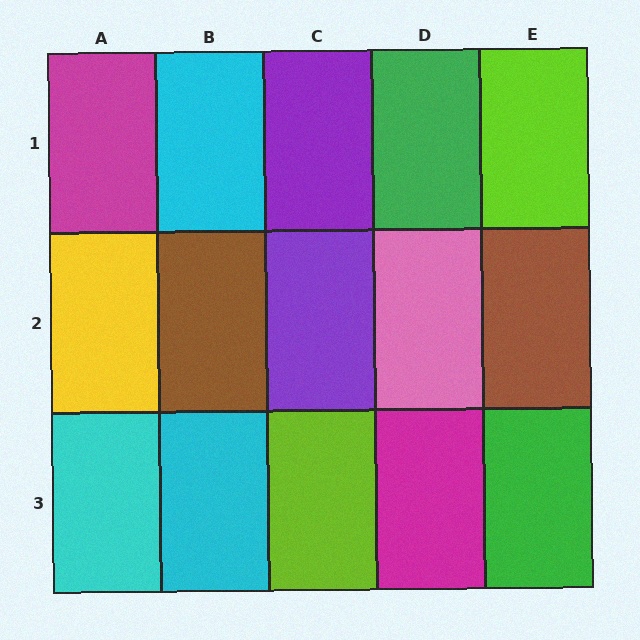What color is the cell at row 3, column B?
Cyan.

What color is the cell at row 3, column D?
Magenta.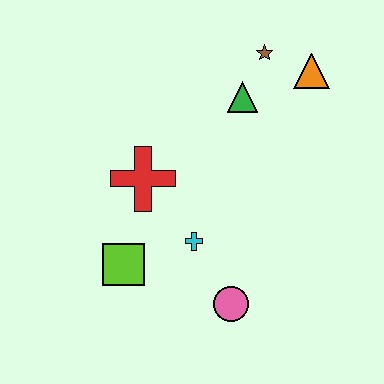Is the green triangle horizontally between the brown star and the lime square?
Yes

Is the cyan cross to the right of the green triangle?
No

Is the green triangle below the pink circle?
No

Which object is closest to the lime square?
The cyan cross is closest to the lime square.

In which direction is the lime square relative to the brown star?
The lime square is below the brown star.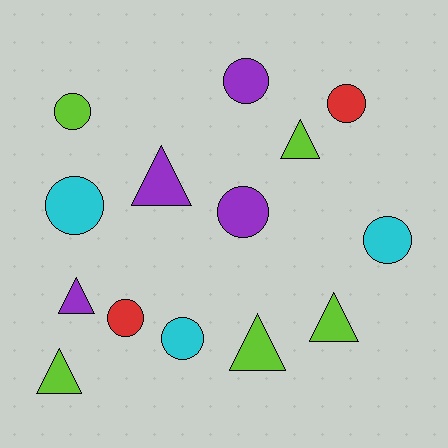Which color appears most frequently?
Lime, with 5 objects.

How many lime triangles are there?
There are 4 lime triangles.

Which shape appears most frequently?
Circle, with 8 objects.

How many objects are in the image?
There are 14 objects.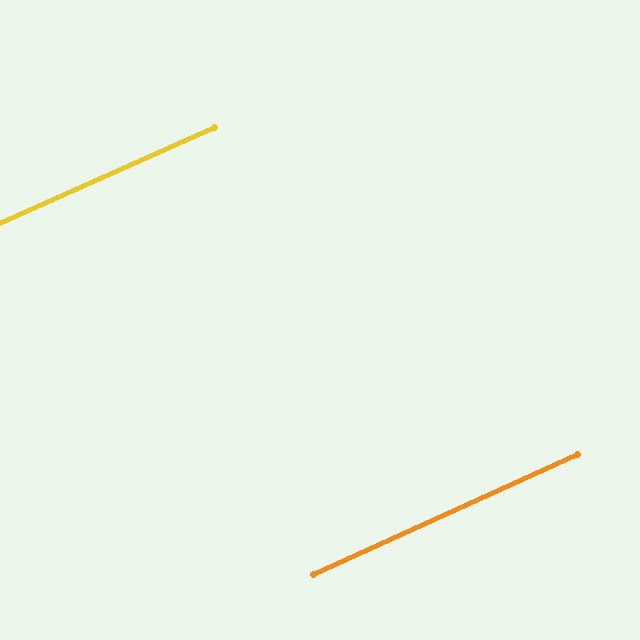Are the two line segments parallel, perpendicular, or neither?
Parallel — their directions differ by only 0.6°.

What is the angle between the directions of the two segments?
Approximately 1 degree.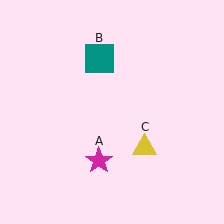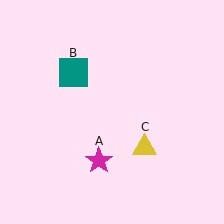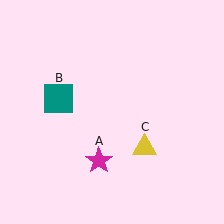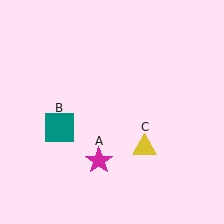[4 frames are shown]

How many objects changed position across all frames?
1 object changed position: teal square (object B).